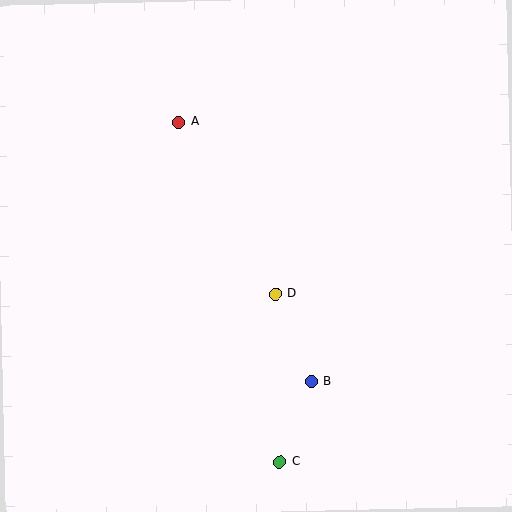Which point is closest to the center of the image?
Point D at (275, 294) is closest to the center.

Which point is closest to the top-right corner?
Point A is closest to the top-right corner.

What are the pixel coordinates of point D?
Point D is at (275, 294).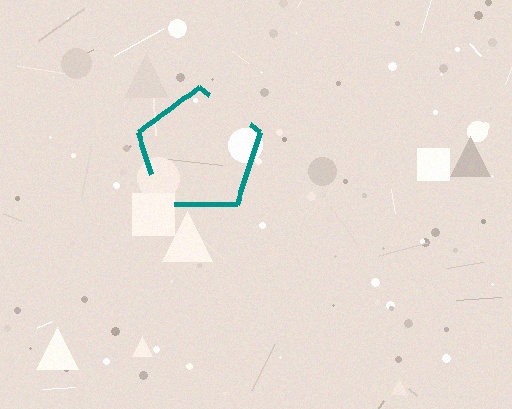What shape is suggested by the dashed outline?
The dashed outline suggests a pentagon.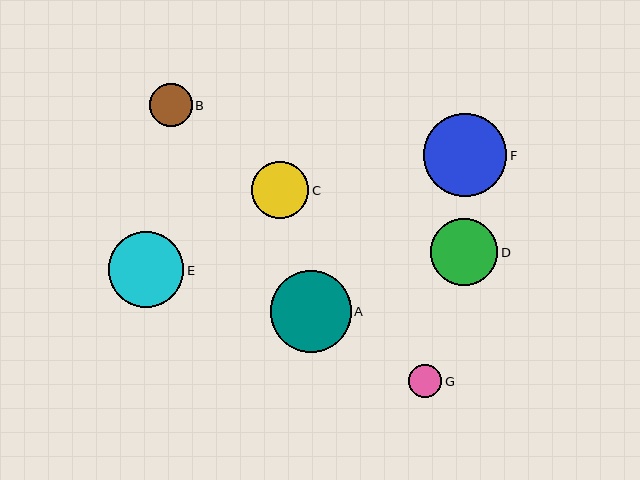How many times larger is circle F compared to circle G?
Circle F is approximately 2.5 times the size of circle G.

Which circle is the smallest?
Circle G is the smallest with a size of approximately 33 pixels.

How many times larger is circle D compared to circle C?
Circle D is approximately 1.2 times the size of circle C.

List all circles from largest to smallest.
From largest to smallest: F, A, E, D, C, B, G.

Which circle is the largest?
Circle F is the largest with a size of approximately 83 pixels.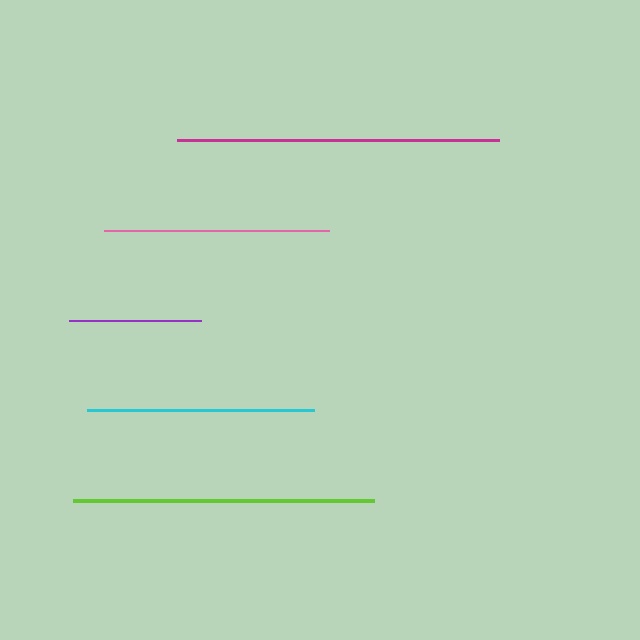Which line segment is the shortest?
The purple line is the shortest at approximately 131 pixels.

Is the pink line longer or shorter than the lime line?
The lime line is longer than the pink line.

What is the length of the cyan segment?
The cyan segment is approximately 227 pixels long.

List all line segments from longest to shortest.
From longest to shortest: magenta, lime, cyan, pink, purple.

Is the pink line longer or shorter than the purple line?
The pink line is longer than the purple line.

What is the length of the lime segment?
The lime segment is approximately 302 pixels long.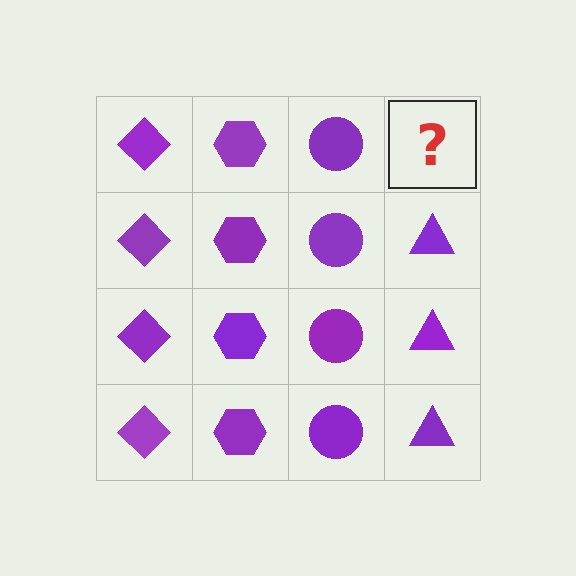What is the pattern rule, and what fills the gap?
The rule is that each column has a consistent shape. The gap should be filled with a purple triangle.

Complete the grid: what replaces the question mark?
The question mark should be replaced with a purple triangle.